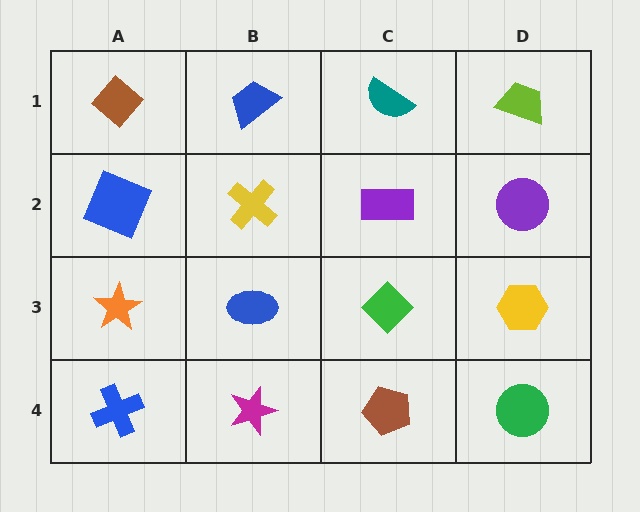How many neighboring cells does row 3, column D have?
3.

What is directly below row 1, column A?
A blue square.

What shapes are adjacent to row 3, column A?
A blue square (row 2, column A), a blue cross (row 4, column A), a blue ellipse (row 3, column B).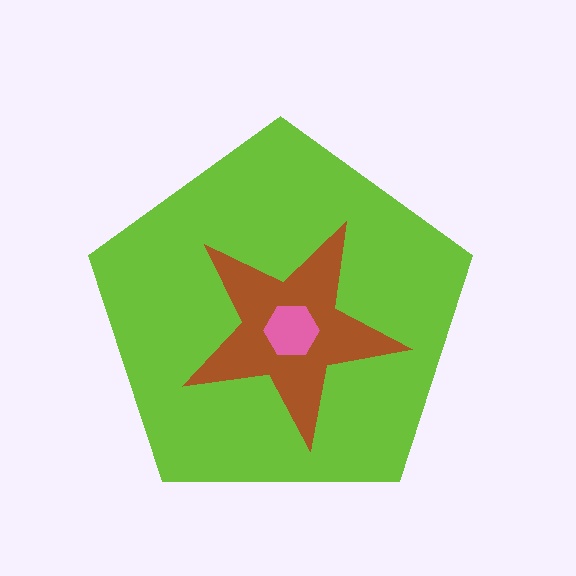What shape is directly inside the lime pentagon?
The brown star.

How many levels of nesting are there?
3.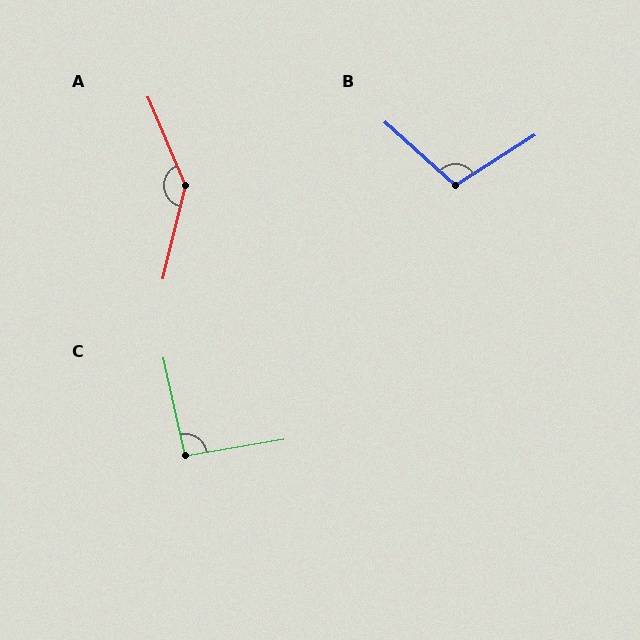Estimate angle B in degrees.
Approximately 106 degrees.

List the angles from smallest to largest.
C (93°), B (106°), A (143°).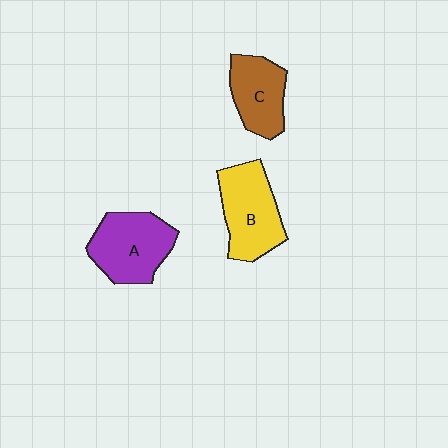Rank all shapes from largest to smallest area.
From largest to smallest: B (yellow), A (purple), C (brown).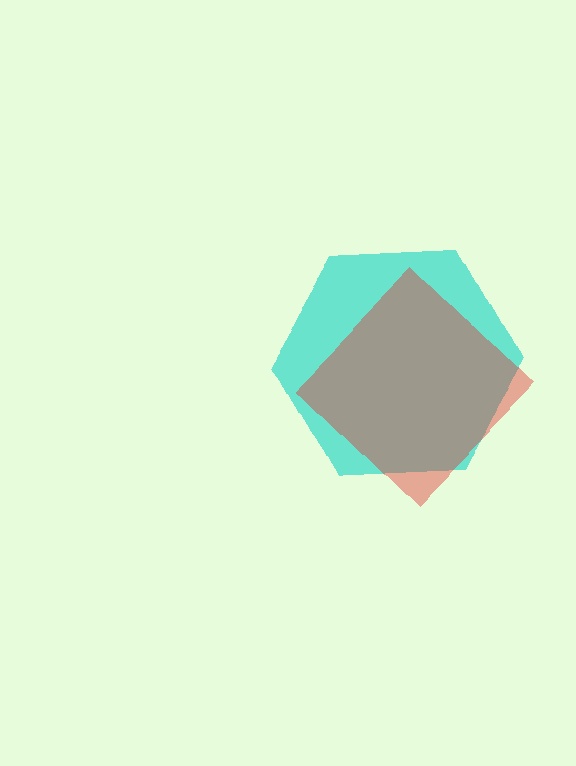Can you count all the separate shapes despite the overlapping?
Yes, there are 2 separate shapes.